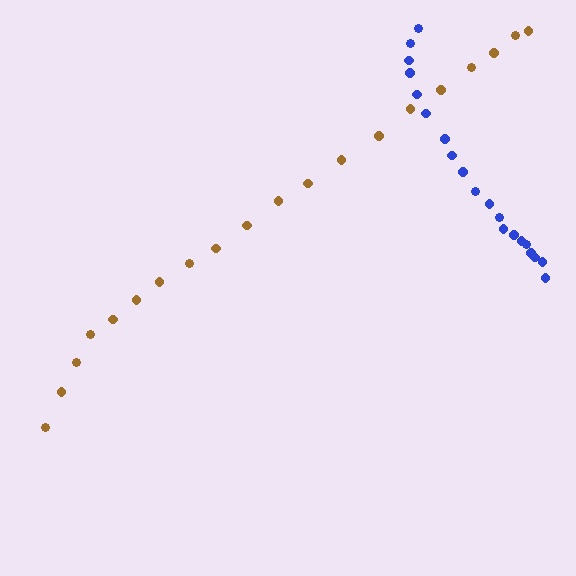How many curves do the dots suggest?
There are 2 distinct paths.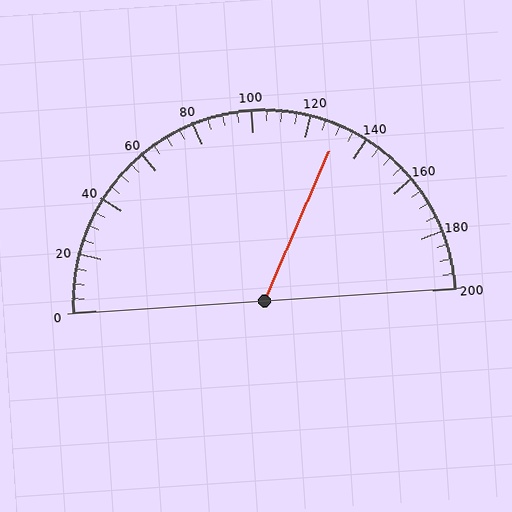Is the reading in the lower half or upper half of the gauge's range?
The reading is in the upper half of the range (0 to 200).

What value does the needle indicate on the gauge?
The needle indicates approximately 130.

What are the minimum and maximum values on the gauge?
The gauge ranges from 0 to 200.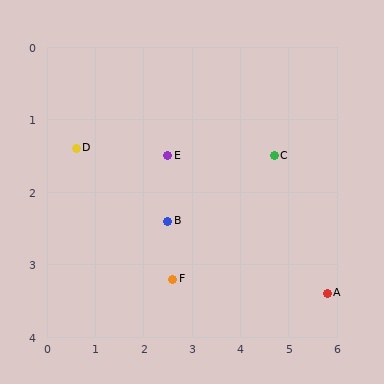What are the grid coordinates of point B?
Point B is at approximately (2.5, 2.4).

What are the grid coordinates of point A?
Point A is at approximately (5.8, 3.4).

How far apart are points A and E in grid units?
Points A and E are about 3.8 grid units apart.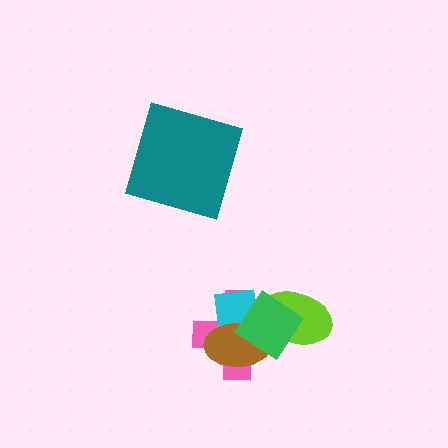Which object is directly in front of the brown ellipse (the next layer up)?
The lime ellipse is directly in front of the brown ellipse.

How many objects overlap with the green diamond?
4 objects overlap with the green diamond.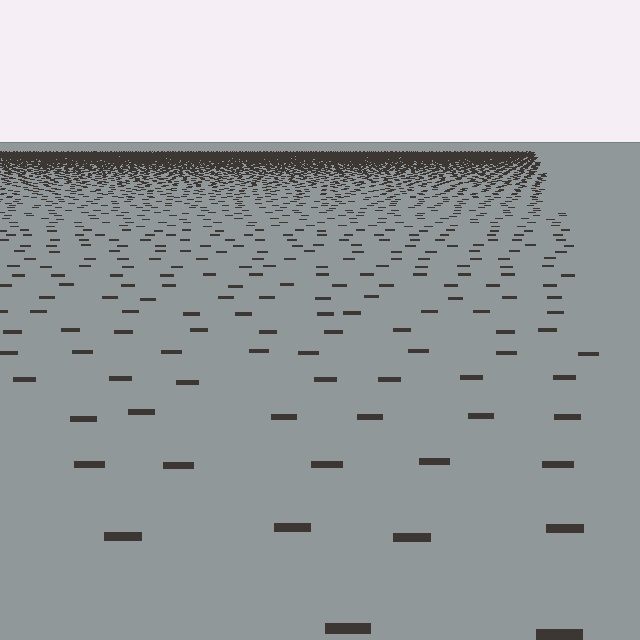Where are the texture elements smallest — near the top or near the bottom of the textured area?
Near the top.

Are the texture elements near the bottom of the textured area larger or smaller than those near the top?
Larger. Near the bottom, elements are closer to the viewer and appear at a bigger on-screen size.